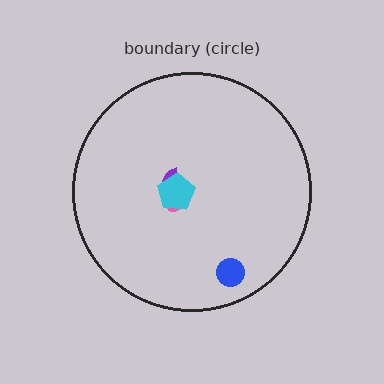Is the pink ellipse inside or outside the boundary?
Inside.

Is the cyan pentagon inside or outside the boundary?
Inside.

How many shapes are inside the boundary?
4 inside, 0 outside.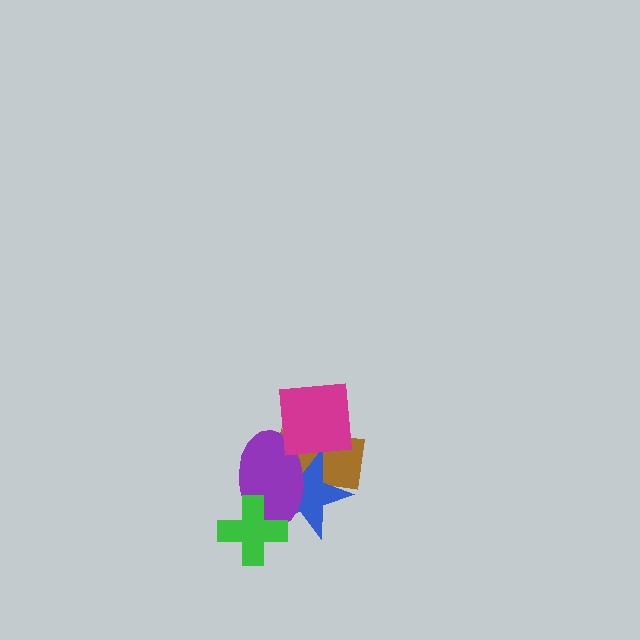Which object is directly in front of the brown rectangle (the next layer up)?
The blue star is directly in front of the brown rectangle.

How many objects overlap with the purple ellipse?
3 objects overlap with the purple ellipse.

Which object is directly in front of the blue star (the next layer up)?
The purple ellipse is directly in front of the blue star.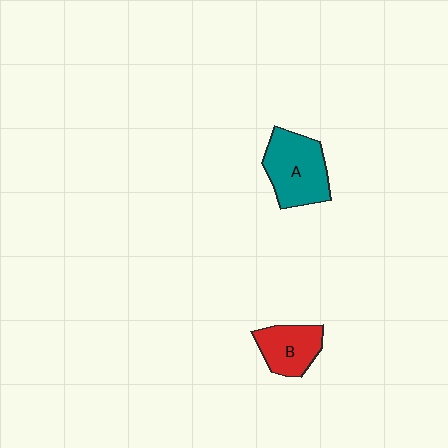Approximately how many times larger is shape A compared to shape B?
Approximately 1.4 times.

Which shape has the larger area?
Shape A (teal).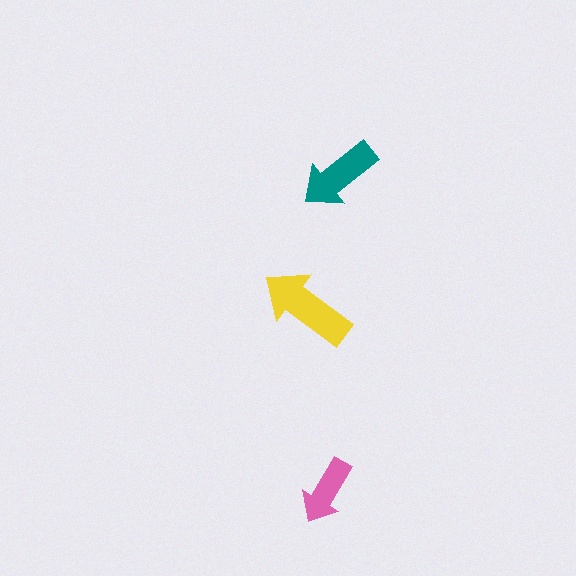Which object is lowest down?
The pink arrow is bottommost.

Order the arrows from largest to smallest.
the yellow one, the teal one, the pink one.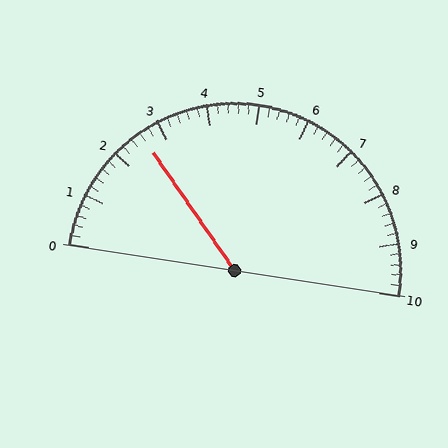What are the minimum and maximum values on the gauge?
The gauge ranges from 0 to 10.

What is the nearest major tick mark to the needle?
The nearest major tick mark is 3.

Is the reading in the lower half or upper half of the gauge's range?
The reading is in the lower half of the range (0 to 10).